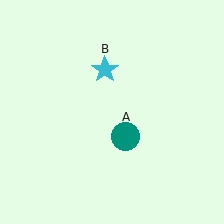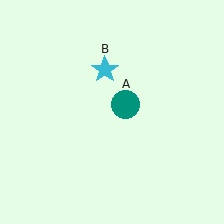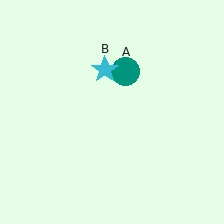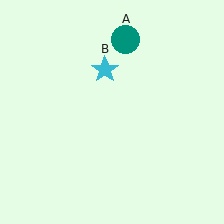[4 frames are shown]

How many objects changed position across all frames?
1 object changed position: teal circle (object A).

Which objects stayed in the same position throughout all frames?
Cyan star (object B) remained stationary.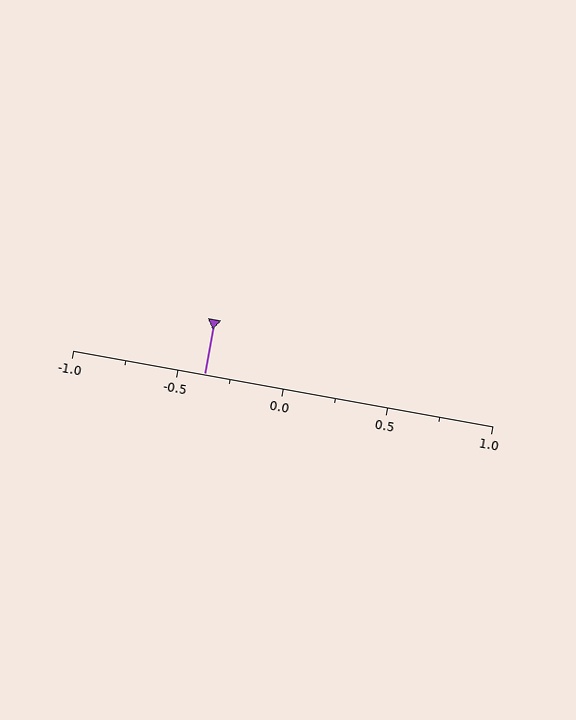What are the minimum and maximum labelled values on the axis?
The axis runs from -1.0 to 1.0.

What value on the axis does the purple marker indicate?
The marker indicates approximately -0.38.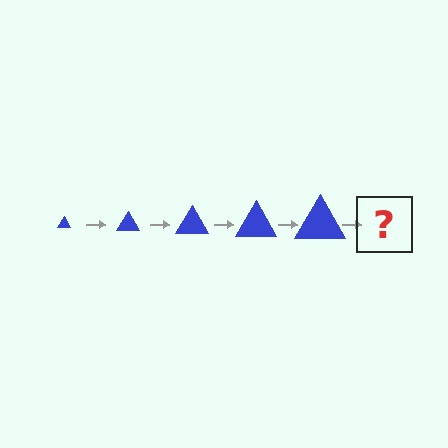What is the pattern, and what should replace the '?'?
The pattern is that the triangle gets progressively larger each step. The '?' should be a blue triangle, larger than the previous one.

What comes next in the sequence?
The next element should be a blue triangle, larger than the previous one.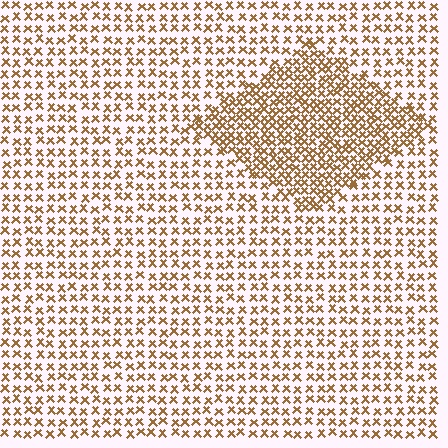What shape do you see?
I see a diamond.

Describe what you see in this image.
The image contains small brown elements arranged at two different densities. A diamond-shaped region is visible where the elements are more densely packed than the surrounding area.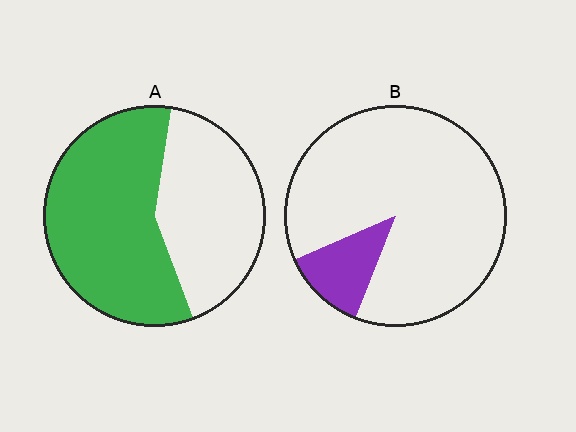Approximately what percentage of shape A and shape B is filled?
A is approximately 60% and B is approximately 15%.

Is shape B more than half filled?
No.